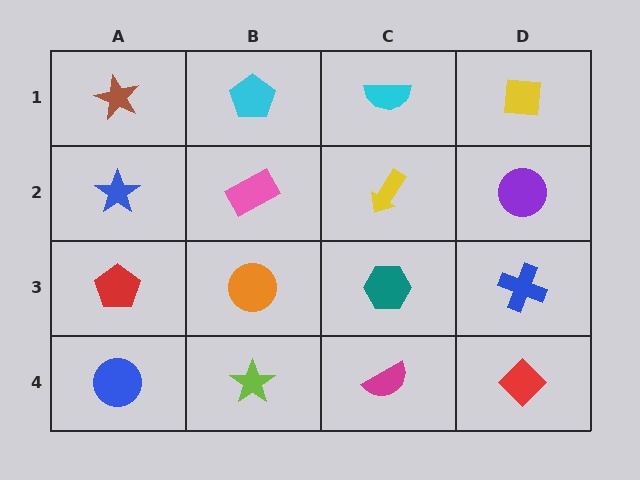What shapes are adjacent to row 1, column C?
A yellow arrow (row 2, column C), a cyan pentagon (row 1, column B), a yellow square (row 1, column D).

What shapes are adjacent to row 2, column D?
A yellow square (row 1, column D), a blue cross (row 3, column D), a yellow arrow (row 2, column C).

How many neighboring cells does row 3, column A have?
3.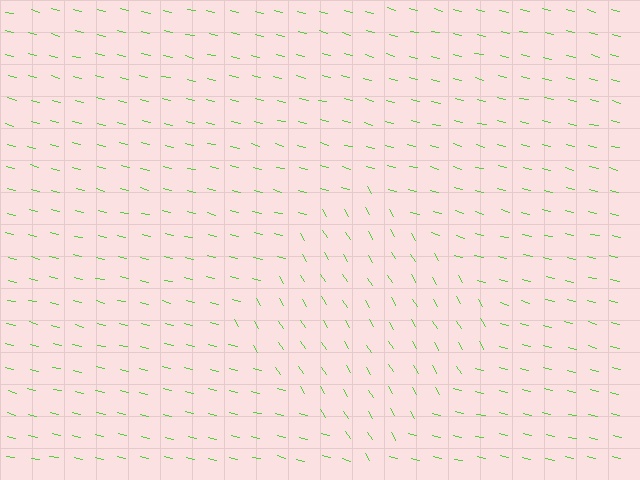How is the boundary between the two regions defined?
The boundary is defined purely by a change in line orientation (approximately 45 degrees difference). All lines are the same color and thickness.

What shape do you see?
I see a diamond.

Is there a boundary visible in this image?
Yes, there is a texture boundary formed by a change in line orientation.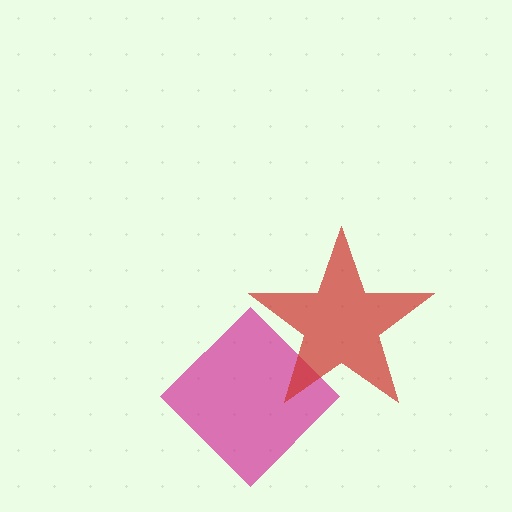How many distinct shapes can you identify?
There are 2 distinct shapes: a magenta diamond, a red star.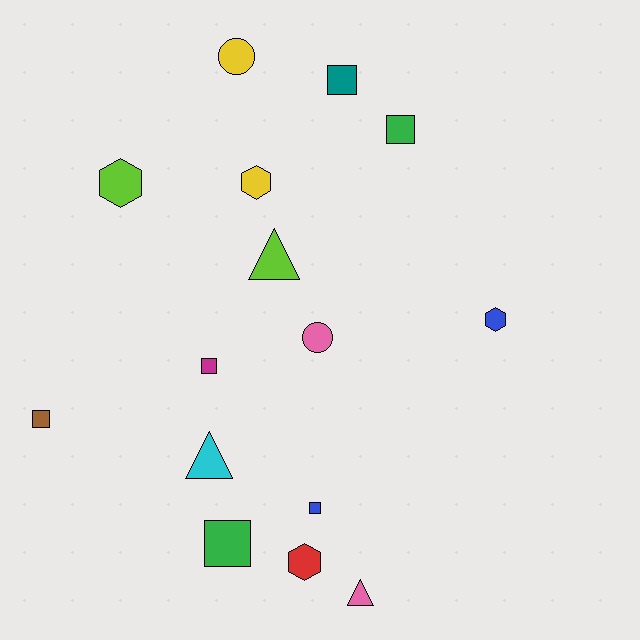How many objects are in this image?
There are 15 objects.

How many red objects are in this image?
There is 1 red object.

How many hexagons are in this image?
There are 4 hexagons.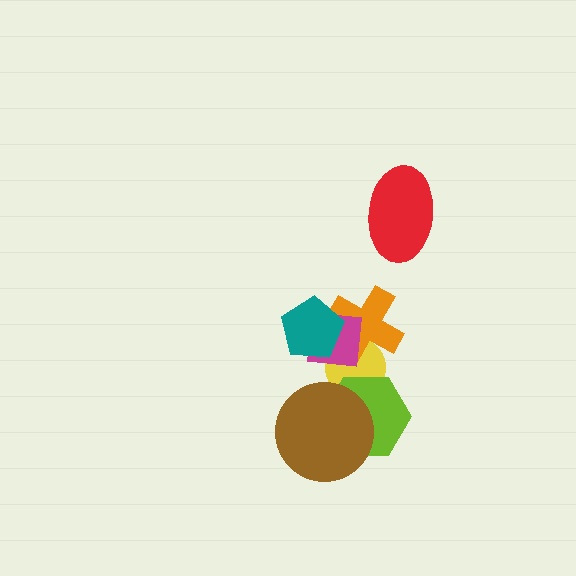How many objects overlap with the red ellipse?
0 objects overlap with the red ellipse.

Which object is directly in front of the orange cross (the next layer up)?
The magenta square is directly in front of the orange cross.